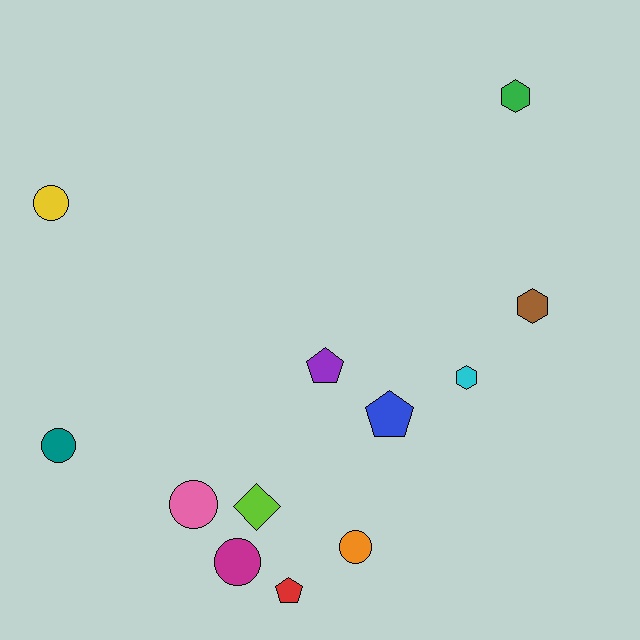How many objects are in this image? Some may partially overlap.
There are 12 objects.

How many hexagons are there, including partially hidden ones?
There are 3 hexagons.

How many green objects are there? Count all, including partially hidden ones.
There is 1 green object.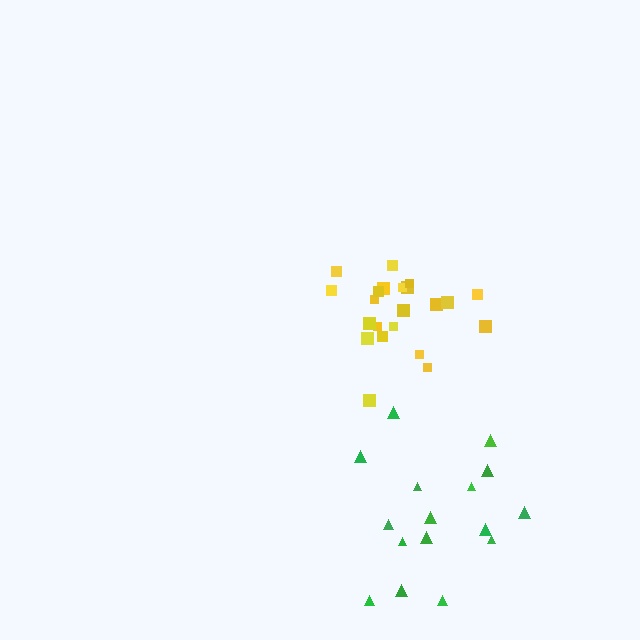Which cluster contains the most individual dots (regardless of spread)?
Yellow (22).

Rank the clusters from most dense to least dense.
yellow, green.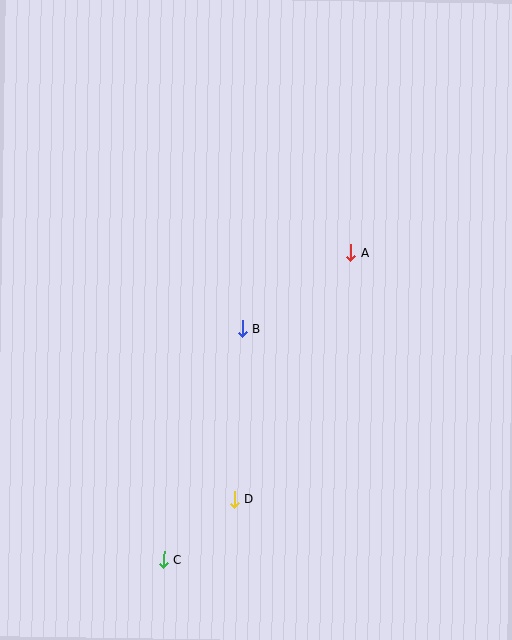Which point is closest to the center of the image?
Point B at (242, 329) is closest to the center.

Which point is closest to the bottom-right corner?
Point D is closest to the bottom-right corner.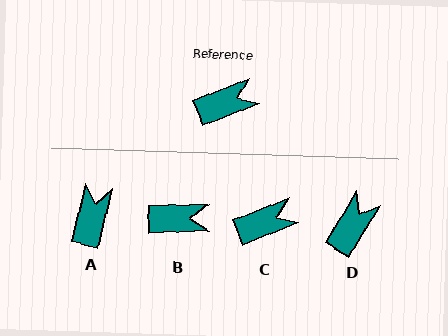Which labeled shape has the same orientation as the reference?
C.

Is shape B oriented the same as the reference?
No, it is off by about 20 degrees.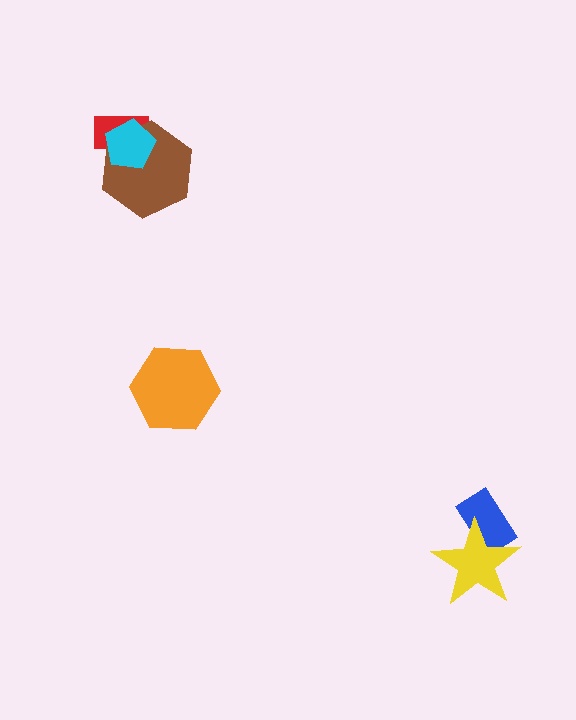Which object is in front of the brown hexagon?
The cyan pentagon is in front of the brown hexagon.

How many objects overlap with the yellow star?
1 object overlaps with the yellow star.